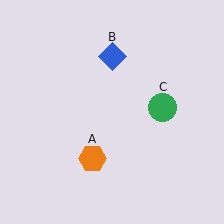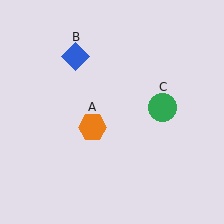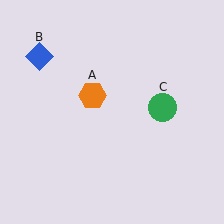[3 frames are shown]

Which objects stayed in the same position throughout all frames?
Green circle (object C) remained stationary.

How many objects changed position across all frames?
2 objects changed position: orange hexagon (object A), blue diamond (object B).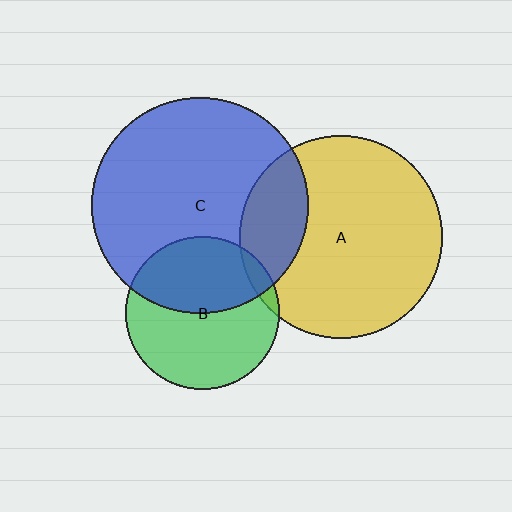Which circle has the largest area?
Circle C (blue).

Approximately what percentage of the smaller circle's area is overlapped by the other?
Approximately 20%.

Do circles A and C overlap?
Yes.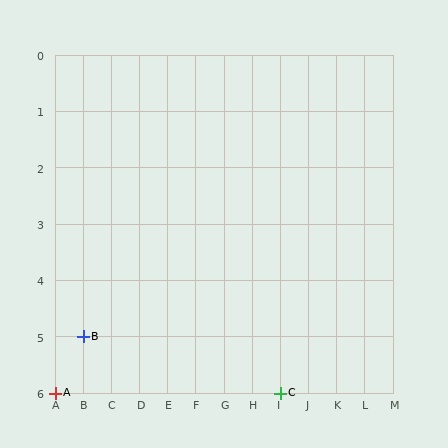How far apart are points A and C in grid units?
Points A and C are 8 columns apart.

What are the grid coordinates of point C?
Point C is at grid coordinates (I, 6).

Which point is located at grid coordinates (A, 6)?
Point A is at (A, 6).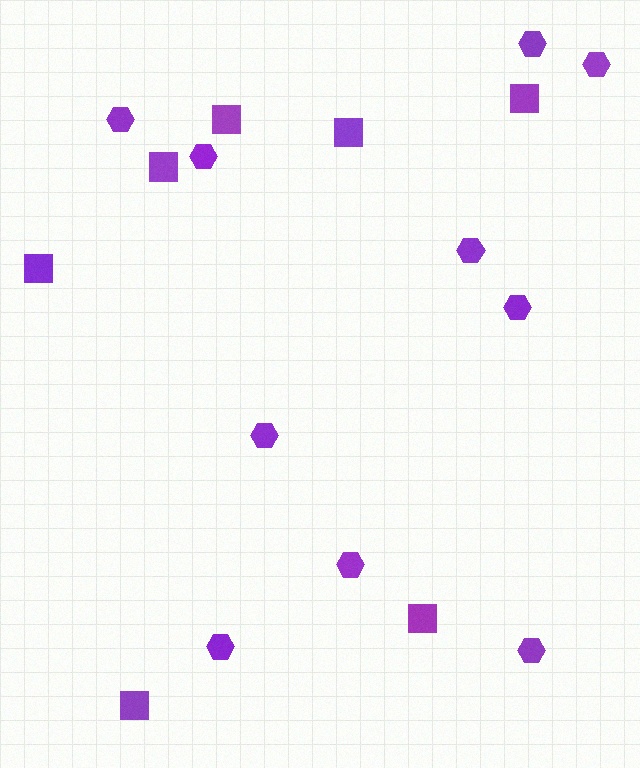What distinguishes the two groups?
There are 2 groups: one group of squares (7) and one group of hexagons (10).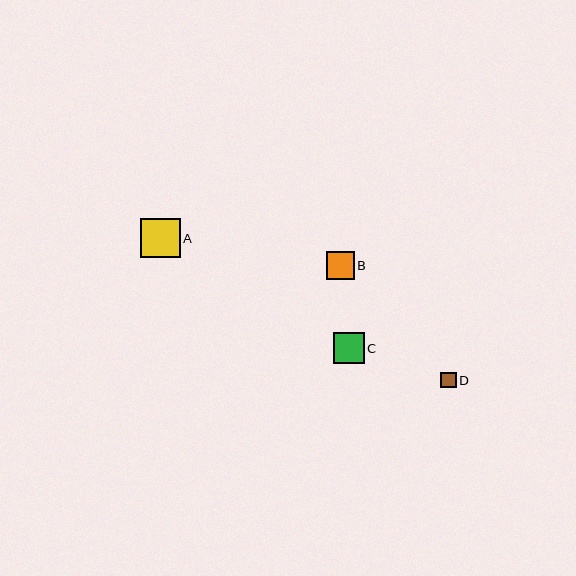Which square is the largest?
Square A is the largest with a size of approximately 40 pixels.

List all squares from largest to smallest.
From largest to smallest: A, C, B, D.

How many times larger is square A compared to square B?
Square A is approximately 1.4 times the size of square B.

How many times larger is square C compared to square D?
Square C is approximately 2.0 times the size of square D.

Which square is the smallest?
Square D is the smallest with a size of approximately 16 pixels.